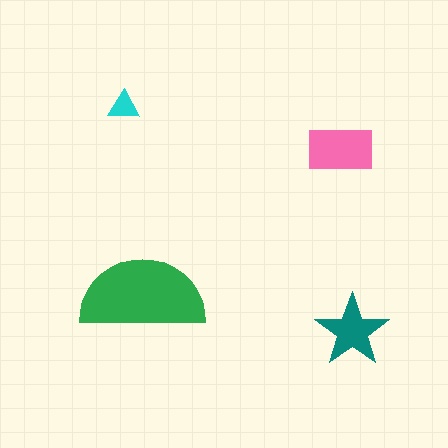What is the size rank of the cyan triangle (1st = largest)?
4th.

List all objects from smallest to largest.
The cyan triangle, the teal star, the pink rectangle, the green semicircle.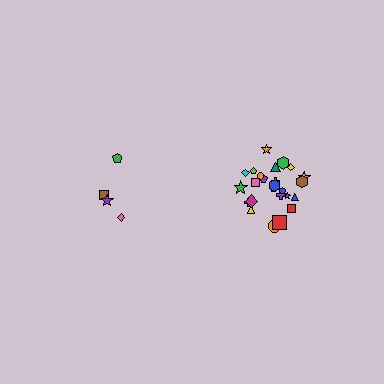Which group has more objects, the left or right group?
The right group.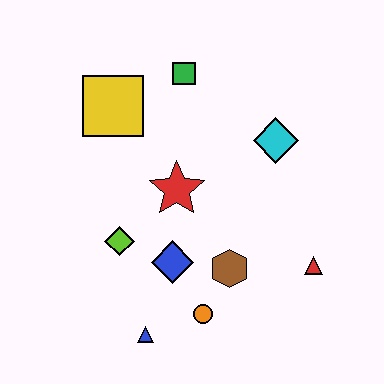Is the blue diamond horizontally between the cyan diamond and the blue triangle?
Yes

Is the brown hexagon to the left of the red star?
No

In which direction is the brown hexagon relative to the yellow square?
The brown hexagon is below the yellow square.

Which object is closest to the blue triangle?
The orange circle is closest to the blue triangle.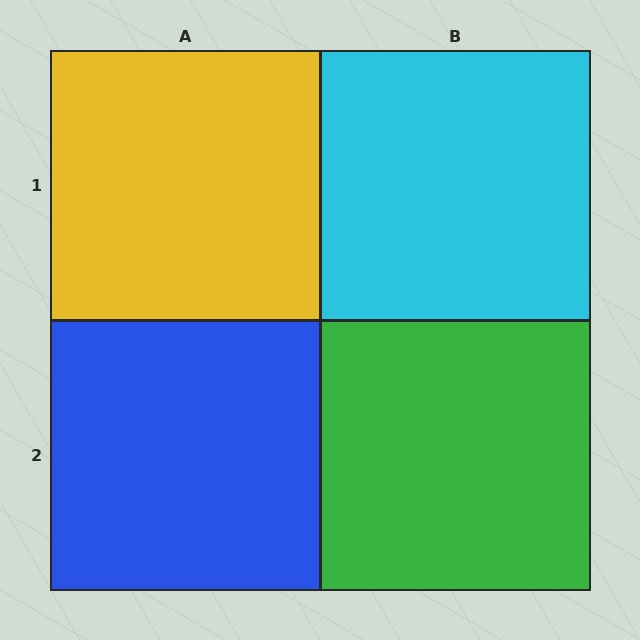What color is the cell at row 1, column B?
Cyan.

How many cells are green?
1 cell is green.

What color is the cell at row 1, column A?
Yellow.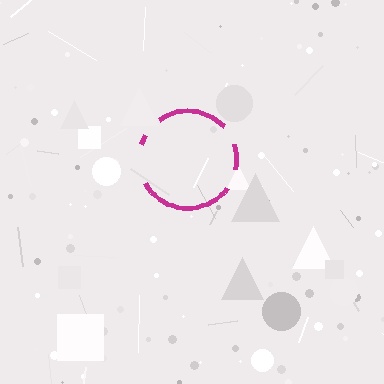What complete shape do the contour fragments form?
The contour fragments form a circle.